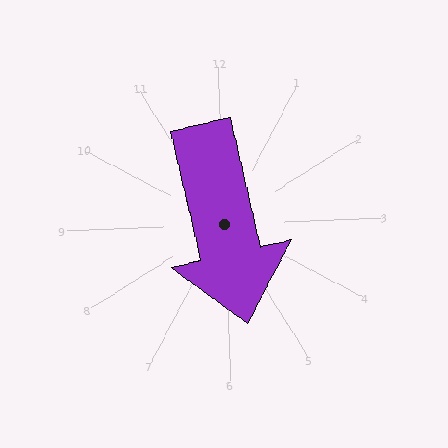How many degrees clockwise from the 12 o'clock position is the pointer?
Approximately 169 degrees.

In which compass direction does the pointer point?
South.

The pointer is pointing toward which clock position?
Roughly 6 o'clock.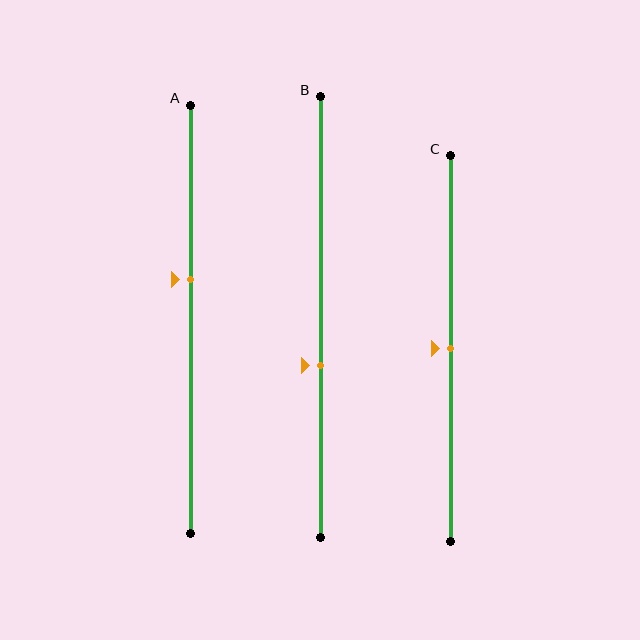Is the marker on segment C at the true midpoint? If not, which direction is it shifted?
Yes, the marker on segment C is at the true midpoint.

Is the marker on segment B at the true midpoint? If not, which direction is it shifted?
No, the marker on segment B is shifted downward by about 11% of the segment length.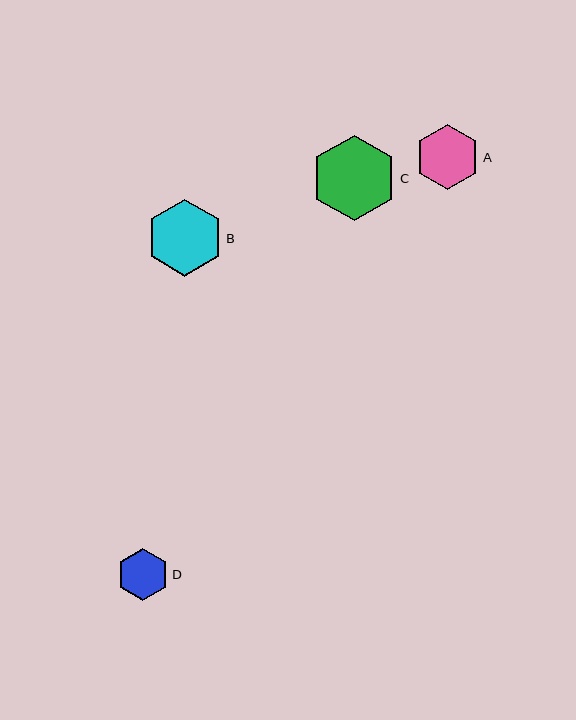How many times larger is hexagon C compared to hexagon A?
Hexagon C is approximately 1.3 times the size of hexagon A.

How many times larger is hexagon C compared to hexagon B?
Hexagon C is approximately 1.1 times the size of hexagon B.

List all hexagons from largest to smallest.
From largest to smallest: C, B, A, D.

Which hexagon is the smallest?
Hexagon D is the smallest with a size of approximately 53 pixels.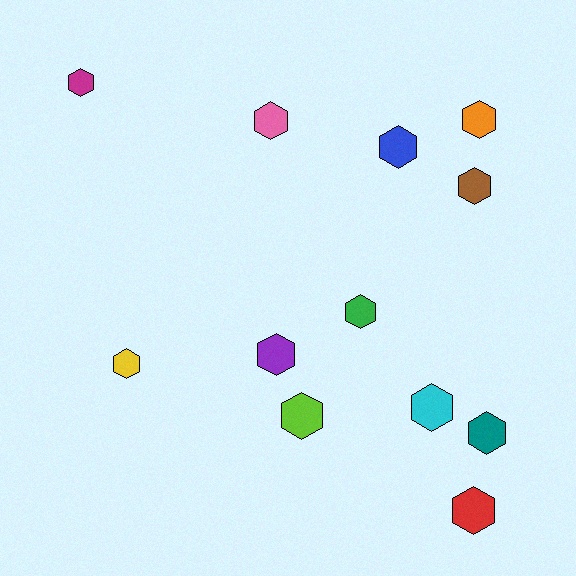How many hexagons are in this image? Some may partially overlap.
There are 12 hexagons.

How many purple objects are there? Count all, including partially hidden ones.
There is 1 purple object.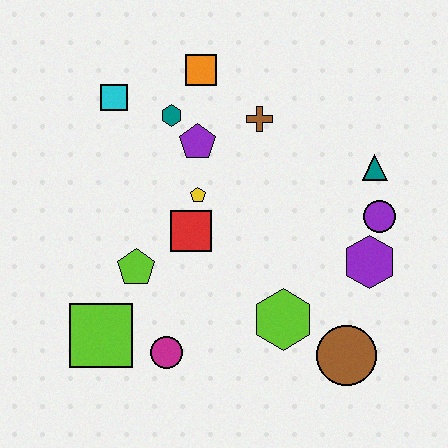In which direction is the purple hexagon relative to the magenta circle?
The purple hexagon is to the right of the magenta circle.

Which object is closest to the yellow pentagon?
The red square is closest to the yellow pentagon.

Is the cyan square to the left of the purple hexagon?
Yes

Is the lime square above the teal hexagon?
No